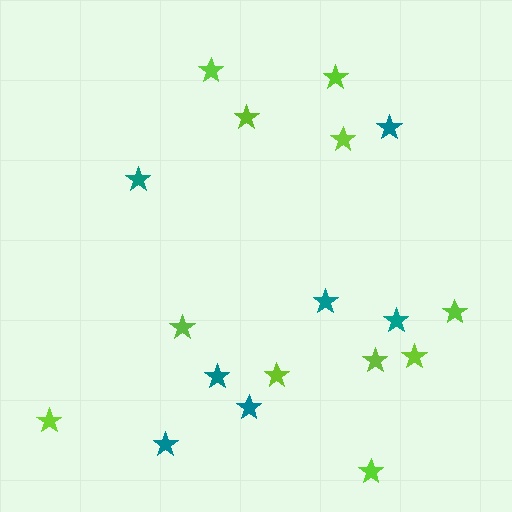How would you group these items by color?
There are 2 groups: one group of teal stars (7) and one group of lime stars (11).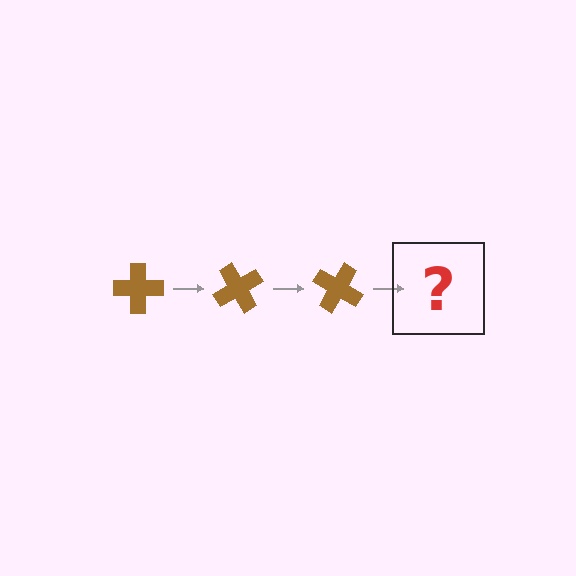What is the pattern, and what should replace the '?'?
The pattern is that the cross rotates 60 degrees each step. The '?' should be a brown cross rotated 180 degrees.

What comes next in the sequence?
The next element should be a brown cross rotated 180 degrees.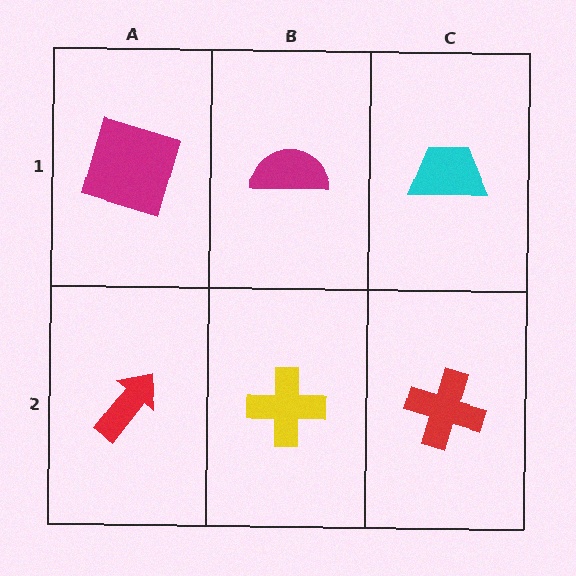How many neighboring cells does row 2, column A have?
2.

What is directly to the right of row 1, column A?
A magenta semicircle.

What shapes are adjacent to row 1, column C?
A red cross (row 2, column C), a magenta semicircle (row 1, column B).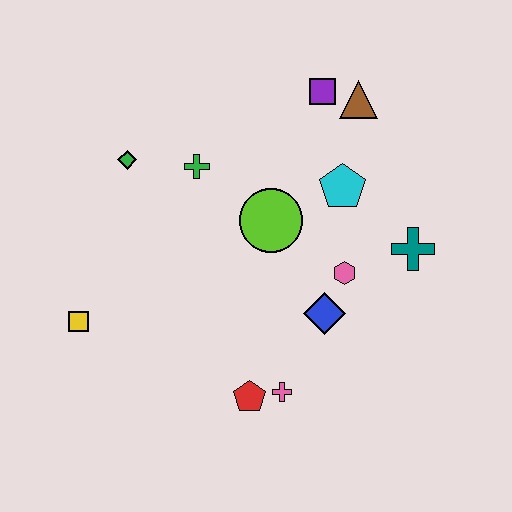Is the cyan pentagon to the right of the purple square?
Yes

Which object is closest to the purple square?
The brown triangle is closest to the purple square.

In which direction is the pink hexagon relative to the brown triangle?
The pink hexagon is below the brown triangle.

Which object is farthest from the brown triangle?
The yellow square is farthest from the brown triangle.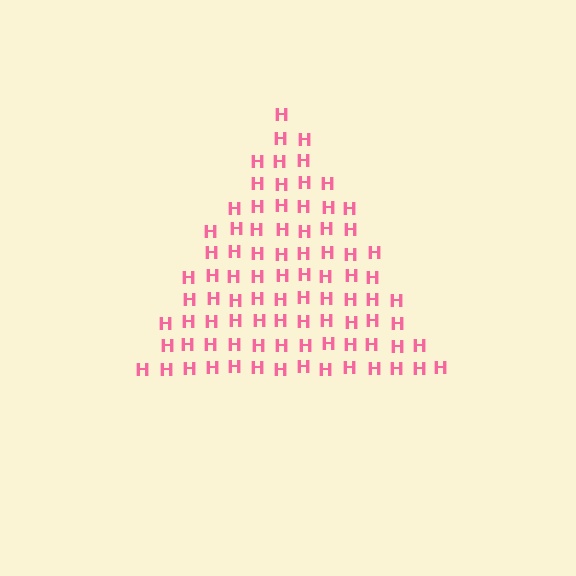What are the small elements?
The small elements are letter H's.